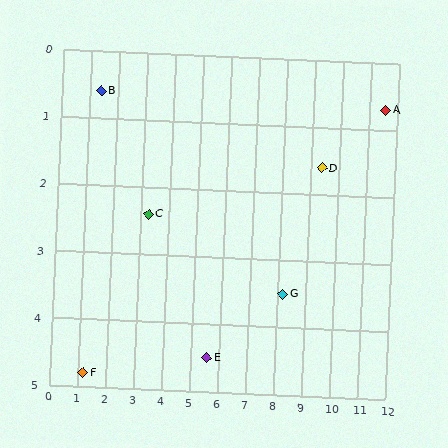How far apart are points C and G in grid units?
Points C and G are about 5.0 grid units apart.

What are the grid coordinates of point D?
Point D is at approximately (9.4, 1.6).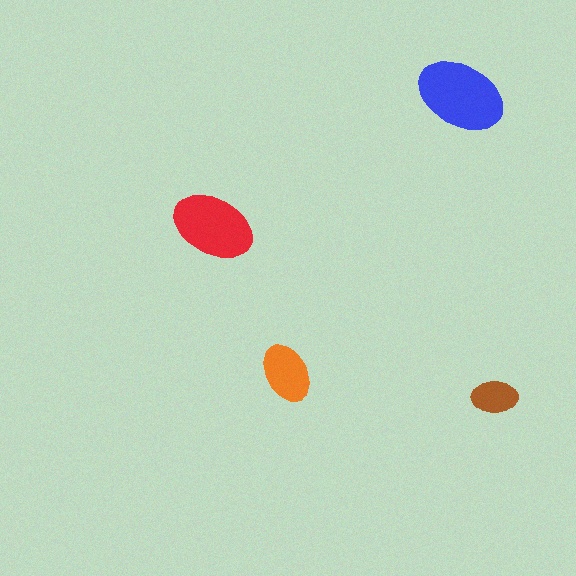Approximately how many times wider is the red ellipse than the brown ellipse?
About 2 times wider.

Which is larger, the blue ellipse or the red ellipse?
The blue one.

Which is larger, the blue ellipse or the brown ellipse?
The blue one.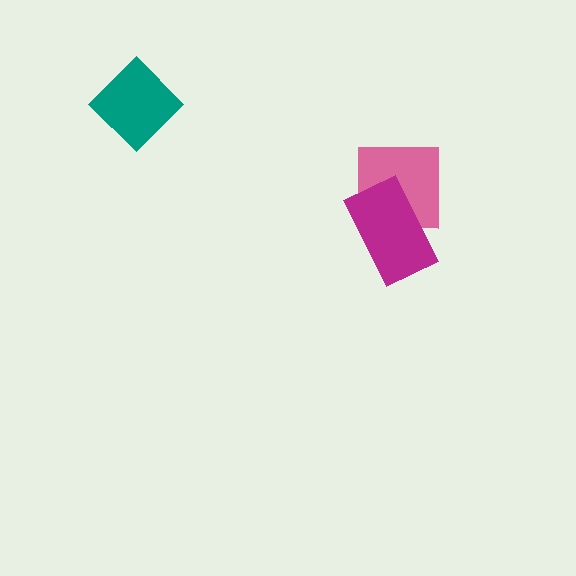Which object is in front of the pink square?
The magenta rectangle is in front of the pink square.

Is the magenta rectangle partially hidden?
No, no other shape covers it.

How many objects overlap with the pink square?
1 object overlaps with the pink square.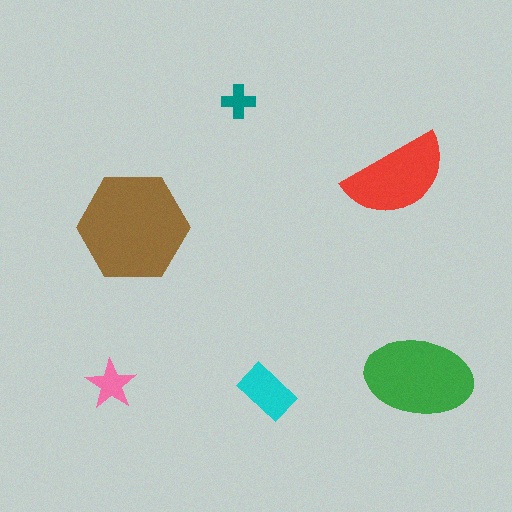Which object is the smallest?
The teal cross.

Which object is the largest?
The brown hexagon.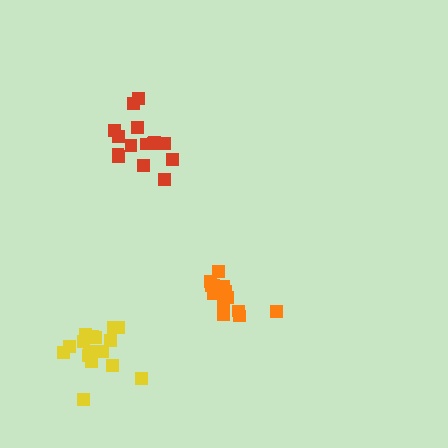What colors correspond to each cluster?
The clusters are colored: orange, red, yellow.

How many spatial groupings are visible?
There are 3 spatial groupings.